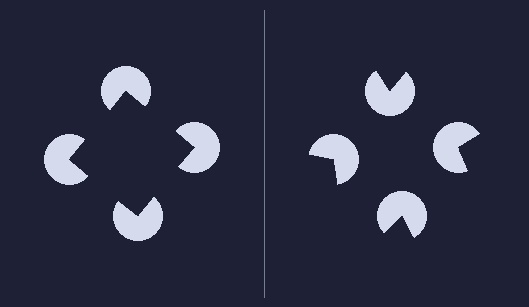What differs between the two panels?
The pac-man discs are positioned identically on both sides; only the wedge orientations differ. On the left they align to a square; on the right they are misaligned.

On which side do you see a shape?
An illusory square appears on the left side. On the right side the wedge cuts are rotated, so no coherent shape forms.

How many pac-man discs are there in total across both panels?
8 — 4 on each side.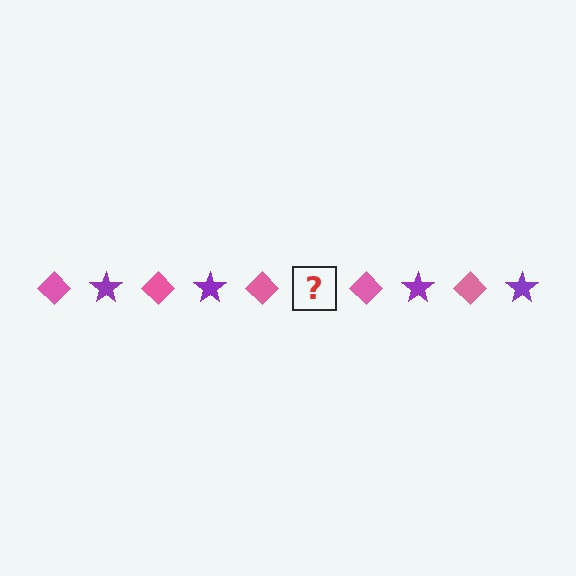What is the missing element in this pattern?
The missing element is a purple star.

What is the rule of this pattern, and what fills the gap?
The rule is that the pattern alternates between pink diamond and purple star. The gap should be filled with a purple star.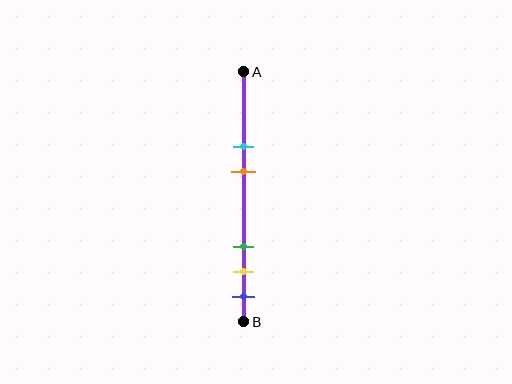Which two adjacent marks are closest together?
The yellow and blue marks are the closest adjacent pair.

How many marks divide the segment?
There are 5 marks dividing the segment.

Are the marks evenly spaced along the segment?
No, the marks are not evenly spaced.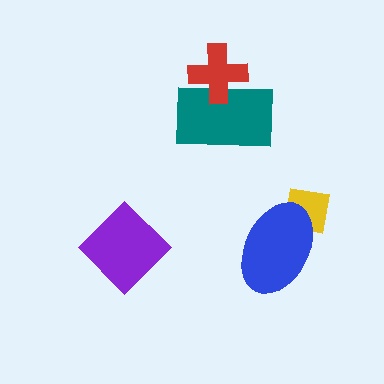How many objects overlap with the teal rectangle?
1 object overlaps with the teal rectangle.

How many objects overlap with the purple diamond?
0 objects overlap with the purple diamond.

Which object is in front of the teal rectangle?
The red cross is in front of the teal rectangle.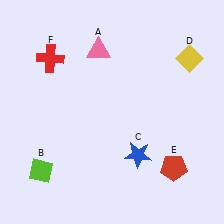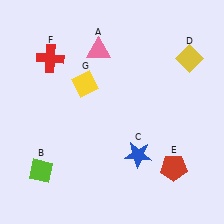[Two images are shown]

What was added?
A yellow diamond (G) was added in Image 2.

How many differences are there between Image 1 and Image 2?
There is 1 difference between the two images.